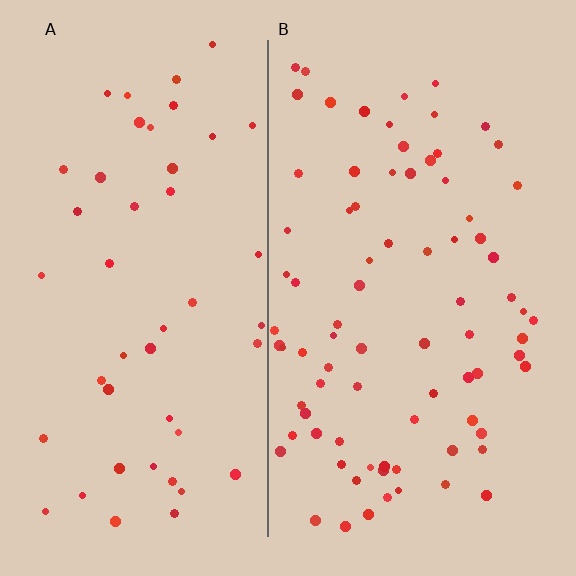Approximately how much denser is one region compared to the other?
Approximately 1.8× — region B over region A.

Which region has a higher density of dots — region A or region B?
B (the right).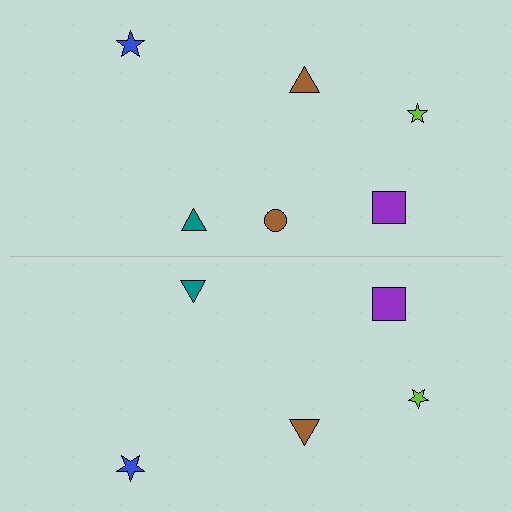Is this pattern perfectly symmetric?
No, the pattern is not perfectly symmetric. A brown circle is missing from the bottom side.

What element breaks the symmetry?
A brown circle is missing from the bottom side.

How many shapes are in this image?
There are 11 shapes in this image.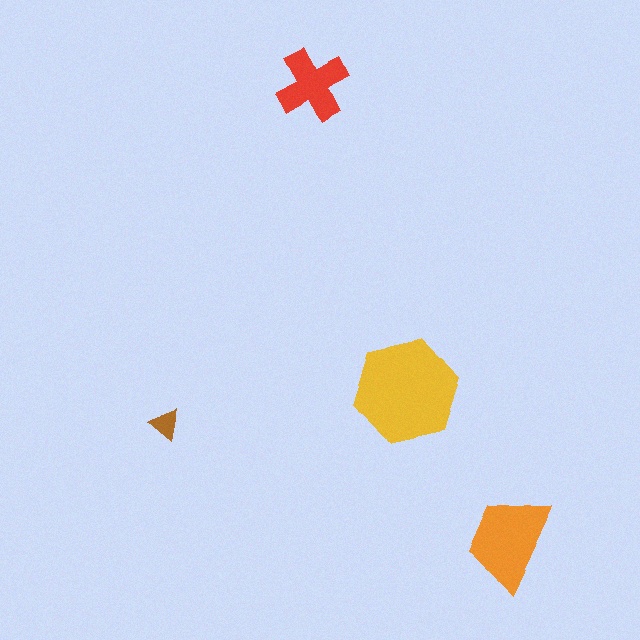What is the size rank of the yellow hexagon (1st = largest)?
1st.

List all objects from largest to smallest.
The yellow hexagon, the orange trapezoid, the red cross, the brown triangle.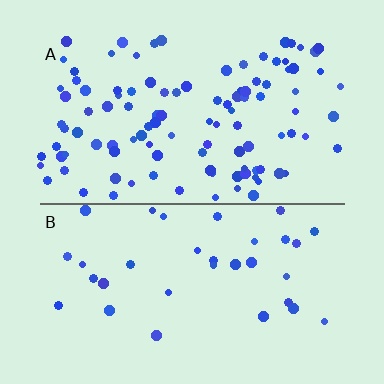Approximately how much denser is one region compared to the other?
Approximately 3.1× — region A over region B.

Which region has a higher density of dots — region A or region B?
A (the top).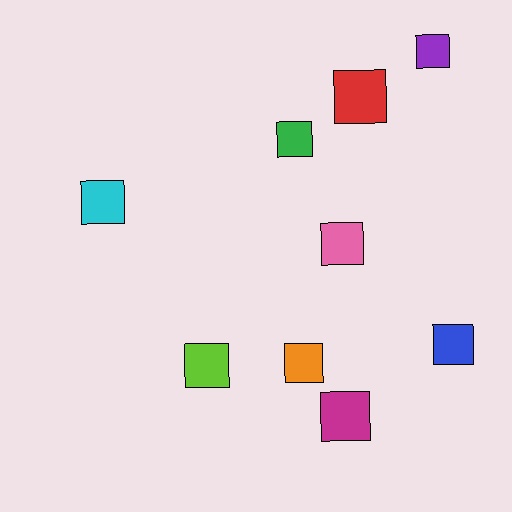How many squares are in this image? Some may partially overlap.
There are 9 squares.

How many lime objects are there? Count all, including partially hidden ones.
There is 1 lime object.